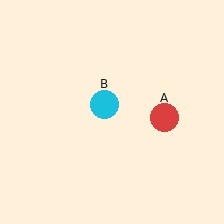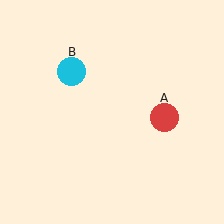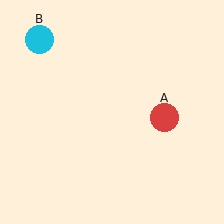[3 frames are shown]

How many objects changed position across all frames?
1 object changed position: cyan circle (object B).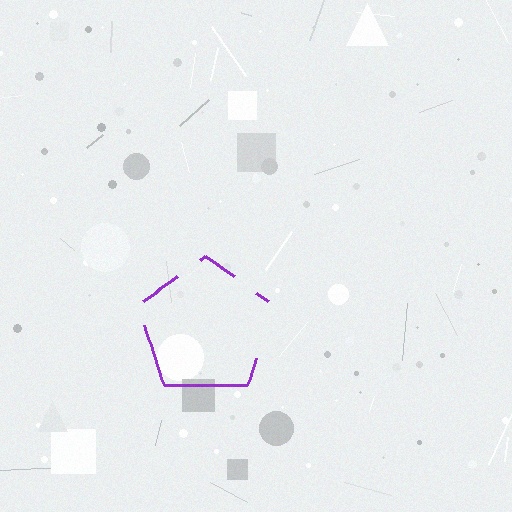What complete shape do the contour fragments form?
The contour fragments form a pentagon.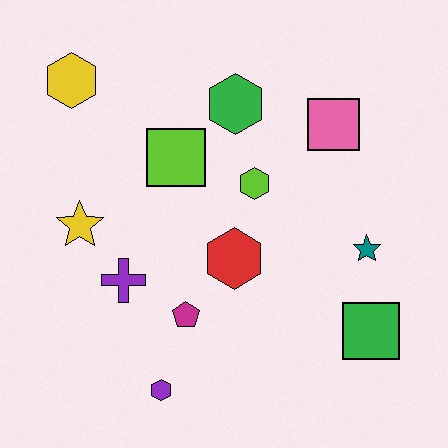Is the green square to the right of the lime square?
Yes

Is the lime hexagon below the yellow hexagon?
Yes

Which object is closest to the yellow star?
The purple cross is closest to the yellow star.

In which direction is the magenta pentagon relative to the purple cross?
The magenta pentagon is to the right of the purple cross.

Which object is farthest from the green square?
The yellow hexagon is farthest from the green square.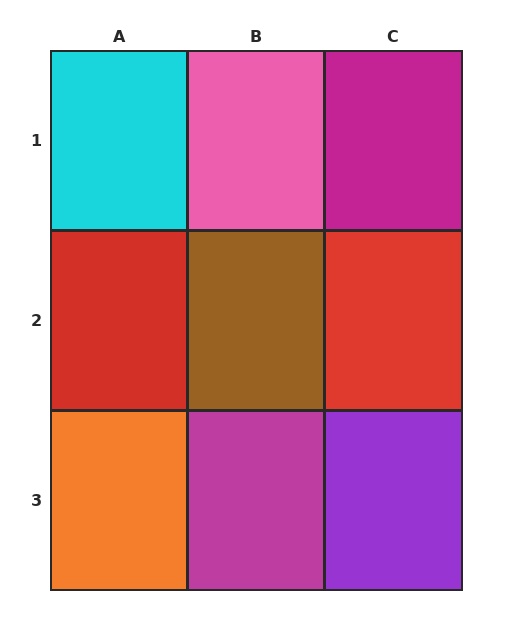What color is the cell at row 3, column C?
Purple.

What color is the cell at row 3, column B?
Magenta.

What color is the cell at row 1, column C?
Magenta.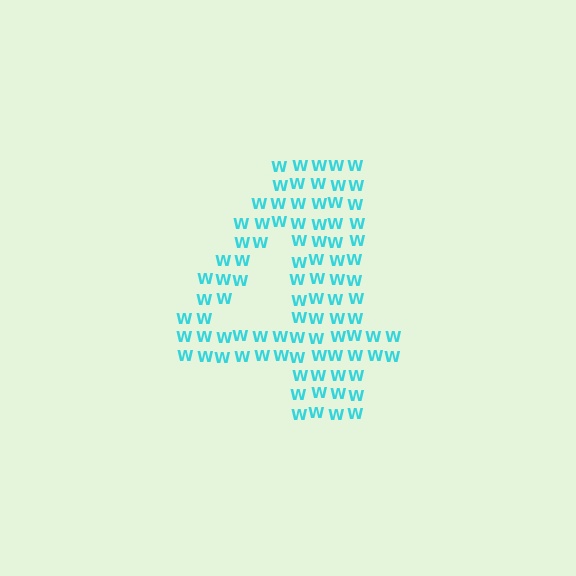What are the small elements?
The small elements are letter W's.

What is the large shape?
The large shape is the digit 4.